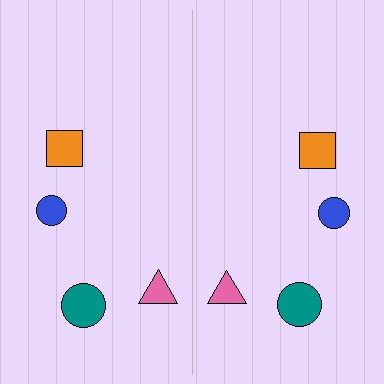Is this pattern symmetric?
Yes, this pattern has bilateral (reflection) symmetry.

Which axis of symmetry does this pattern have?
The pattern has a vertical axis of symmetry running through the center of the image.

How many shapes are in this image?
There are 8 shapes in this image.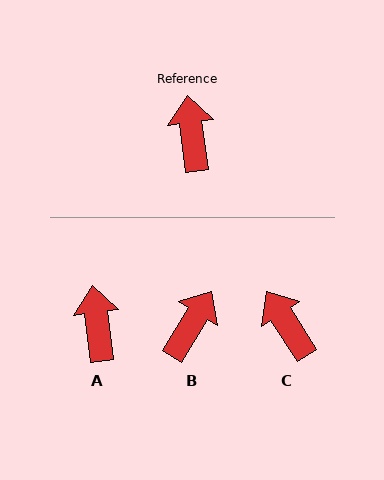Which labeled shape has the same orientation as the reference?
A.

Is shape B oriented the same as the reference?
No, it is off by about 39 degrees.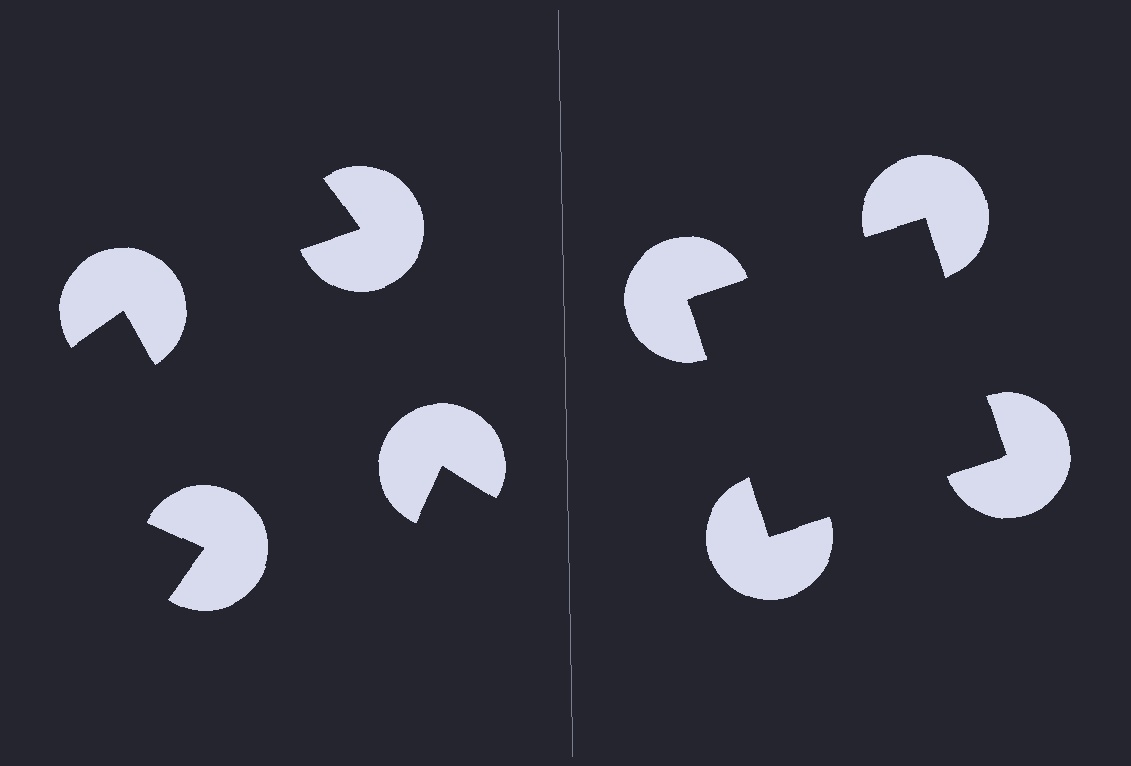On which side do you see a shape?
An illusory square appears on the right side. On the left side the wedge cuts are rotated, so no coherent shape forms.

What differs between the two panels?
The pac-man discs are positioned identically on both sides; only the wedge orientations differ. On the right they align to a square; on the left they are misaligned.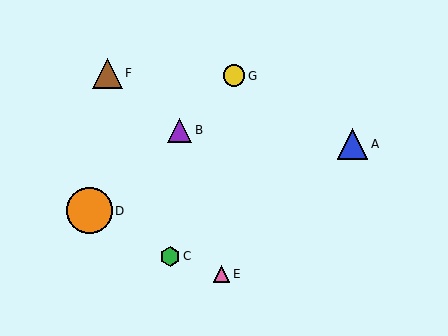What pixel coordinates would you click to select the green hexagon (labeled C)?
Click at (170, 256) to select the green hexagon C.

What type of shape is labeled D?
Shape D is an orange circle.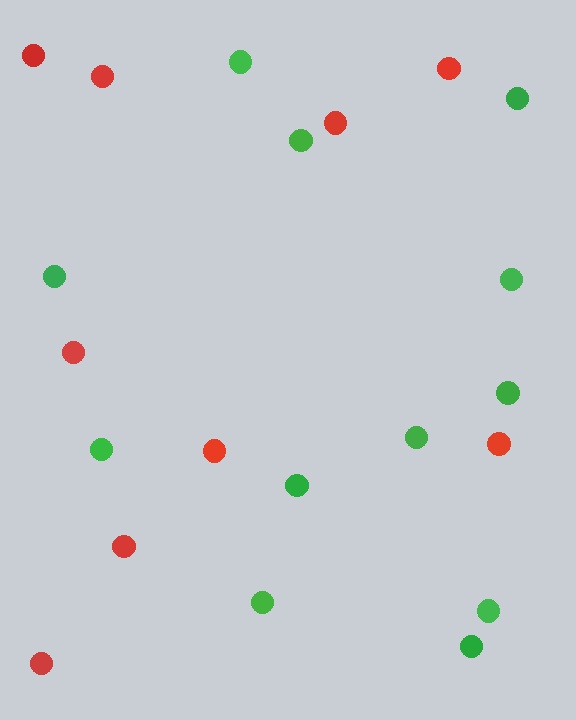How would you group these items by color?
There are 2 groups: one group of red circles (9) and one group of green circles (12).